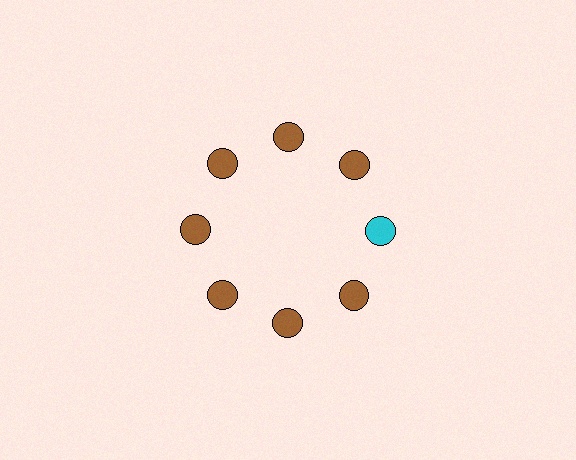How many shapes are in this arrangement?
There are 8 shapes arranged in a ring pattern.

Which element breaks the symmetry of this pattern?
The cyan circle at roughly the 3 o'clock position breaks the symmetry. All other shapes are brown circles.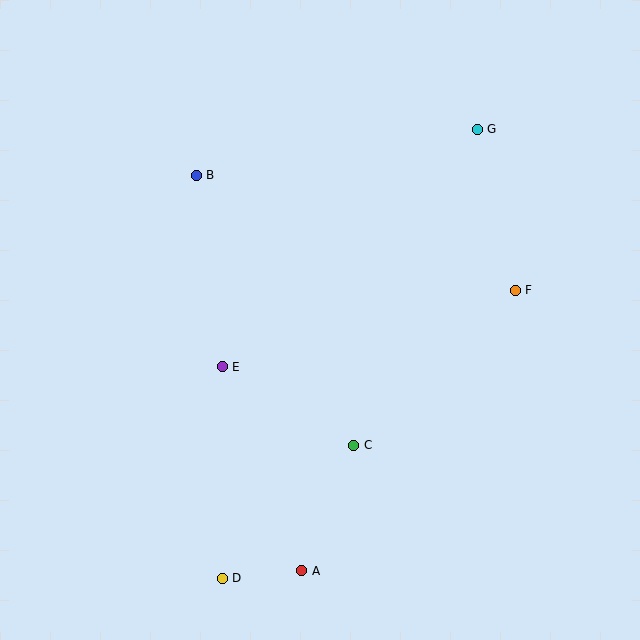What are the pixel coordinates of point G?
Point G is at (477, 129).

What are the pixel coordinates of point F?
Point F is at (515, 290).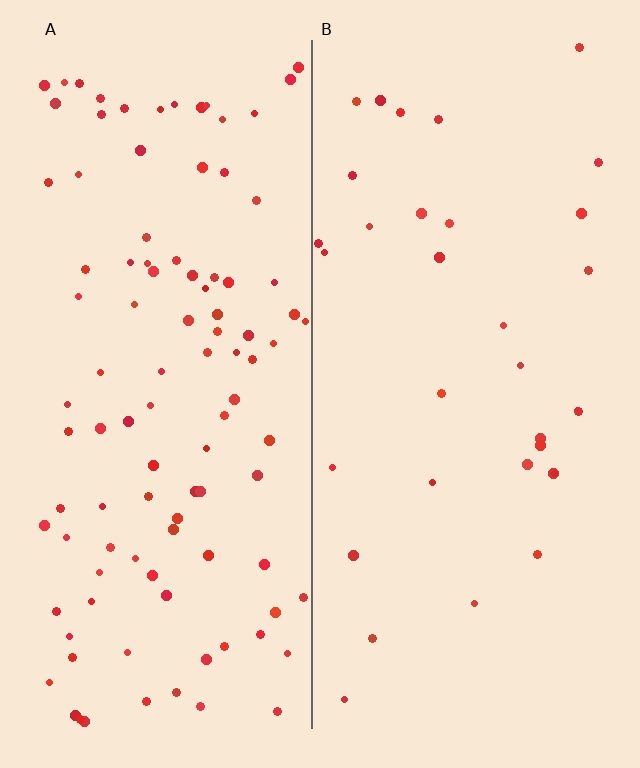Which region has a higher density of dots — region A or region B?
A (the left).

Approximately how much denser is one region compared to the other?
Approximately 3.1× — region A over region B.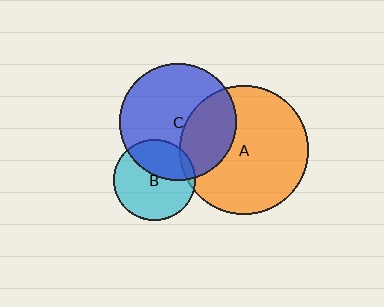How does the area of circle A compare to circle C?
Approximately 1.2 times.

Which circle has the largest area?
Circle A (orange).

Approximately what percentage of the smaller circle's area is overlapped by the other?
Approximately 35%.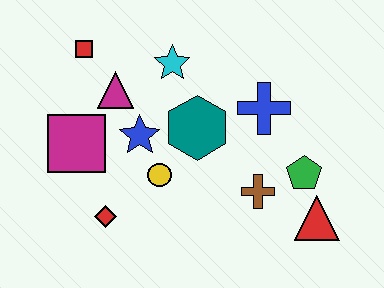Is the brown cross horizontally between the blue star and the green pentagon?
Yes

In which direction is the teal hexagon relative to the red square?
The teal hexagon is to the right of the red square.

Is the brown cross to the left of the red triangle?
Yes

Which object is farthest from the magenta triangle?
The red triangle is farthest from the magenta triangle.